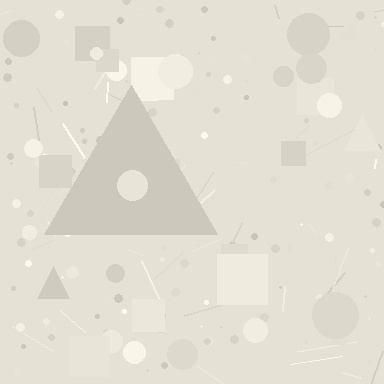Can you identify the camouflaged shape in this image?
The camouflaged shape is a triangle.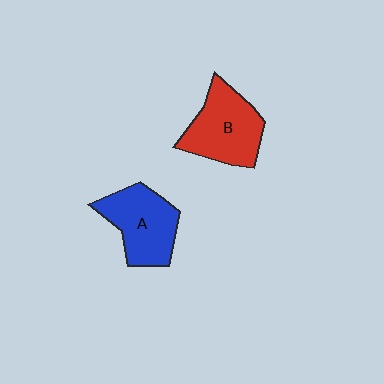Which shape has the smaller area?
Shape A (blue).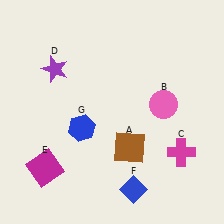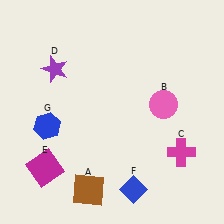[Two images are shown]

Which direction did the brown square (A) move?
The brown square (A) moved down.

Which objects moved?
The objects that moved are: the brown square (A), the blue hexagon (G).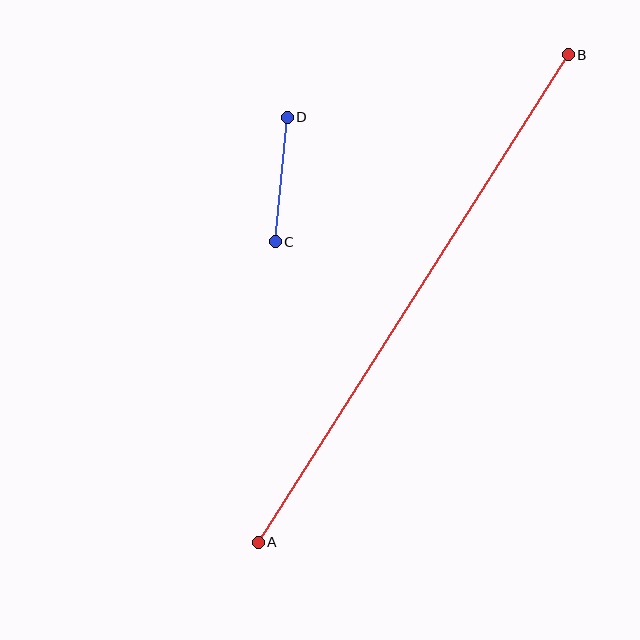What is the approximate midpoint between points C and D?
The midpoint is at approximately (281, 180) pixels.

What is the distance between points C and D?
The distance is approximately 125 pixels.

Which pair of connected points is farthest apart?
Points A and B are farthest apart.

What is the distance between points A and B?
The distance is approximately 578 pixels.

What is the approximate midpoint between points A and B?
The midpoint is at approximately (413, 298) pixels.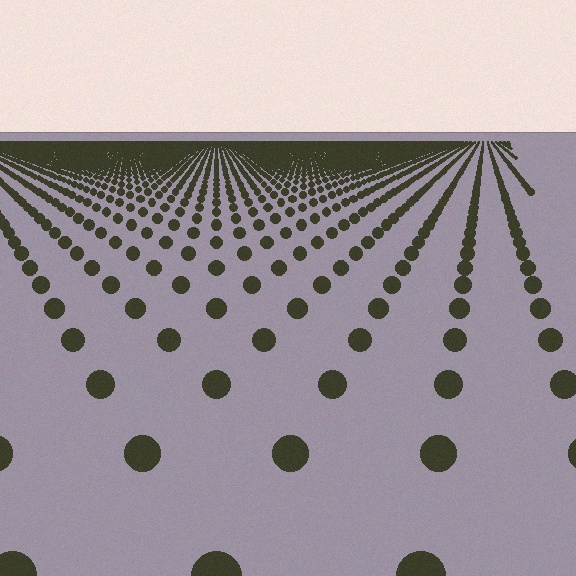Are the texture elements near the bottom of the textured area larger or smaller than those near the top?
Larger. Near the bottom, elements are closer to the viewer and appear at a bigger on-screen size.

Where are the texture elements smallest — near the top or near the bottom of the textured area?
Near the top.